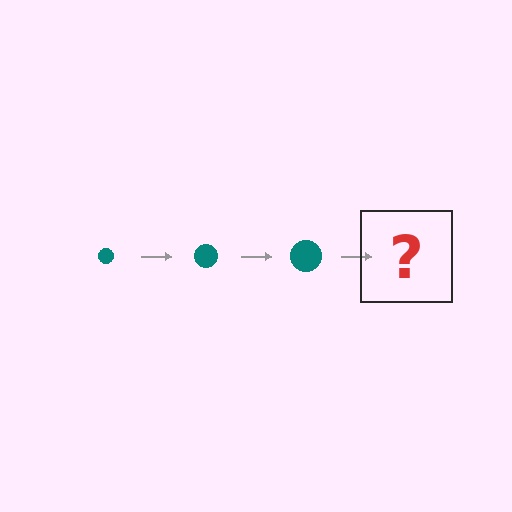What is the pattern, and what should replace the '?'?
The pattern is that the circle gets progressively larger each step. The '?' should be a teal circle, larger than the previous one.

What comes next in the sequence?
The next element should be a teal circle, larger than the previous one.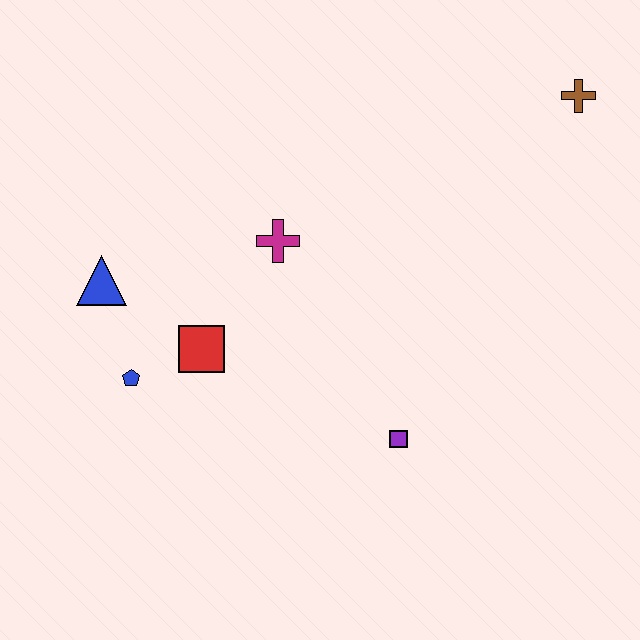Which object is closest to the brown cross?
The magenta cross is closest to the brown cross.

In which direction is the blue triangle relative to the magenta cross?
The blue triangle is to the left of the magenta cross.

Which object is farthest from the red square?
The brown cross is farthest from the red square.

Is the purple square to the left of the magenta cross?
No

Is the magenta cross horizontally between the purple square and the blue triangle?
Yes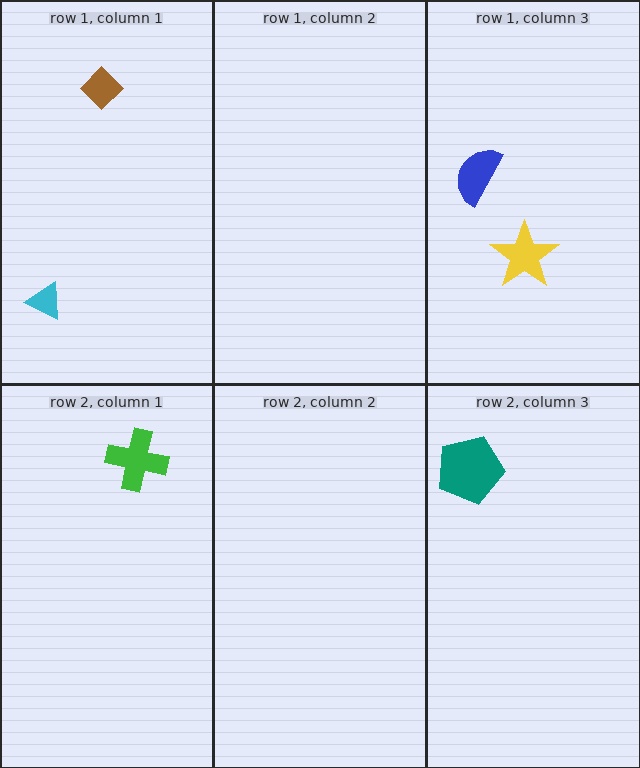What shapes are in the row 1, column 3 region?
The yellow star, the blue semicircle.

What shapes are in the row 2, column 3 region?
The teal pentagon.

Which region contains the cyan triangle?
The row 1, column 1 region.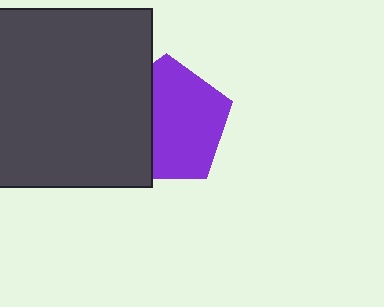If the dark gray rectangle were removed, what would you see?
You would see the complete purple pentagon.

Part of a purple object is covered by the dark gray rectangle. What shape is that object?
It is a pentagon.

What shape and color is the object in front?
The object in front is a dark gray rectangle.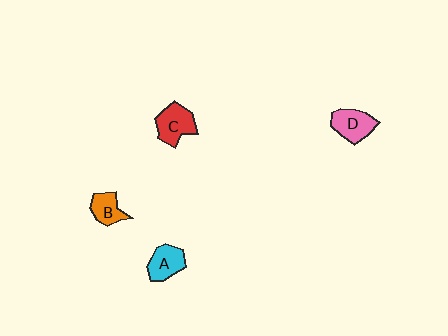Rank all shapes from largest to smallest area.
From largest to smallest: C (red), D (pink), A (cyan), B (orange).